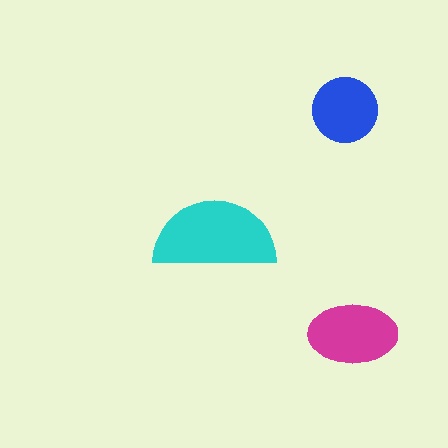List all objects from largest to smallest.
The cyan semicircle, the magenta ellipse, the blue circle.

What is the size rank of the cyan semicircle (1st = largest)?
1st.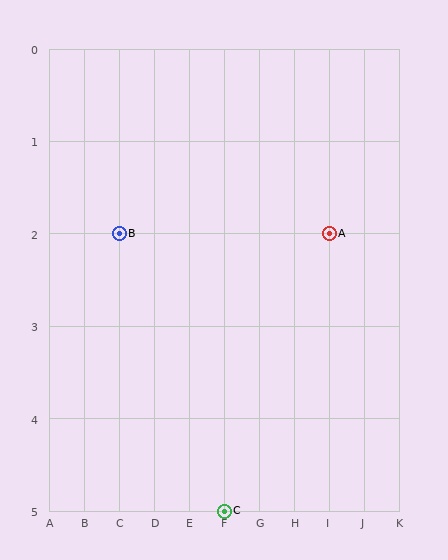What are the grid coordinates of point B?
Point B is at grid coordinates (C, 2).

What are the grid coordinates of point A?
Point A is at grid coordinates (I, 2).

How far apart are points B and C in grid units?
Points B and C are 3 columns and 3 rows apart (about 4.2 grid units diagonally).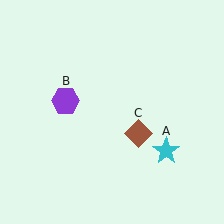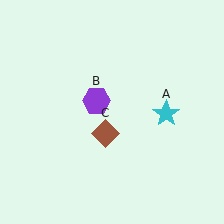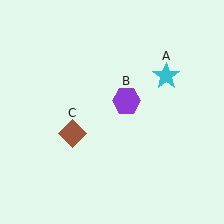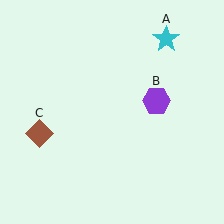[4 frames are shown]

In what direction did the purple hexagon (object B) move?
The purple hexagon (object B) moved right.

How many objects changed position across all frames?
3 objects changed position: cyan star (object A), purple hexagon (object B), brown diamond (object C).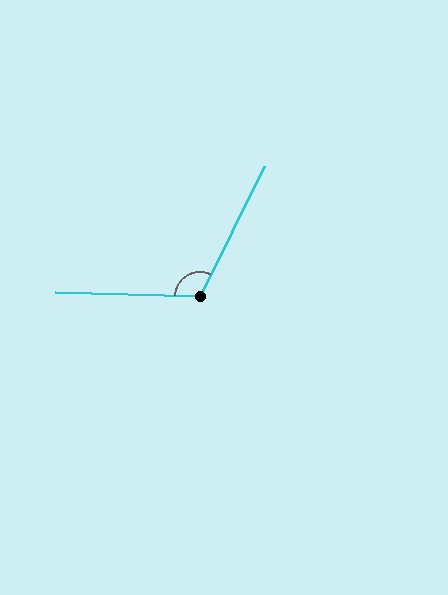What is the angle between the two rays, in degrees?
Approximately 114 degrees.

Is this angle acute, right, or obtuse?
It is obtuse.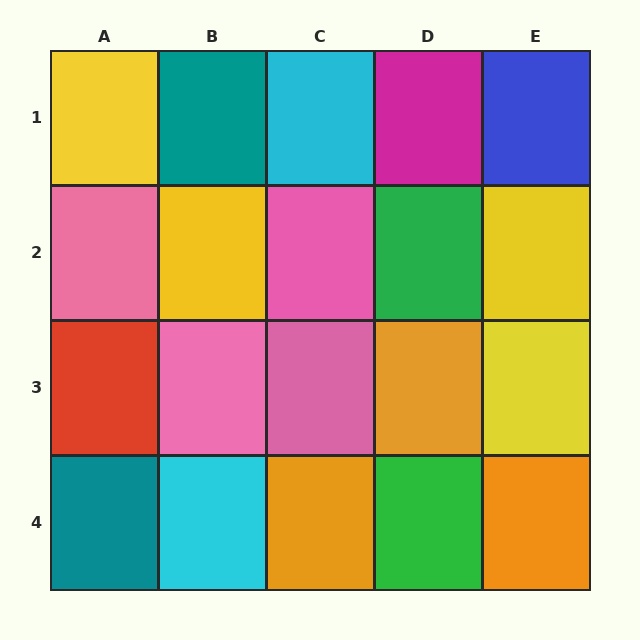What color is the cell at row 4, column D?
Green.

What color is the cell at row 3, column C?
Pink.